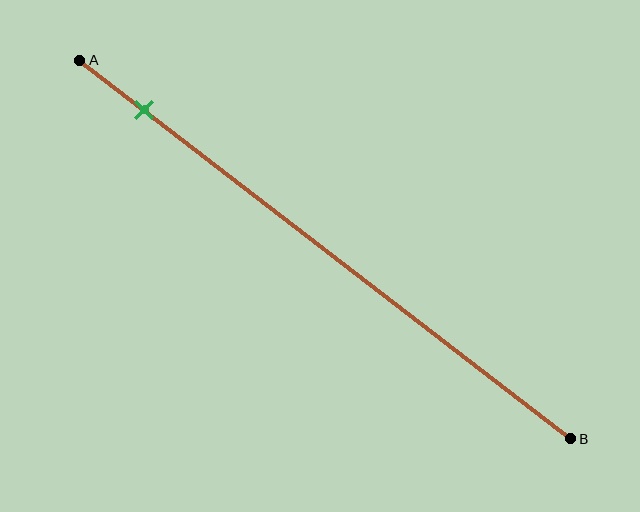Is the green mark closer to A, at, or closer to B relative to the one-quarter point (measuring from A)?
The green mark is closer to point A than the one-quarter point of segment AB.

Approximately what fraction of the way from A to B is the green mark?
The green mark is approximately 15% of the way from A to B.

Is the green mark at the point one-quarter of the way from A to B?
No, the mark is at about 15% from A, not at the 25% one-quarter point.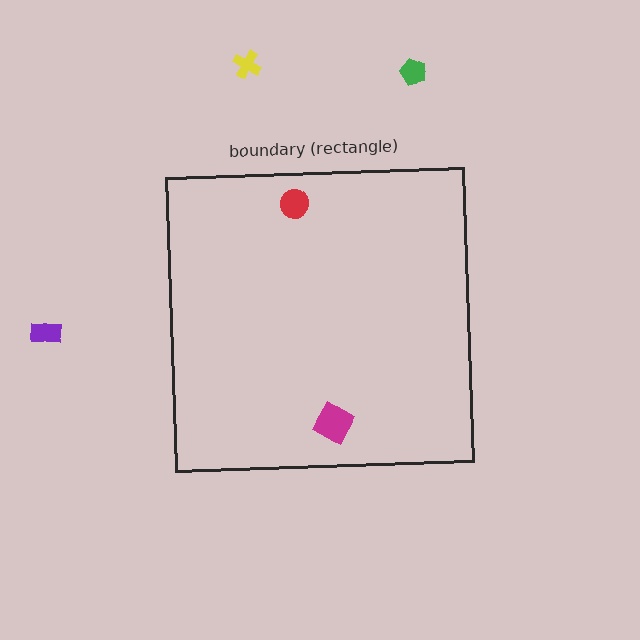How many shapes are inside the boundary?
2 inside, 3 outside.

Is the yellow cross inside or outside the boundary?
Outside.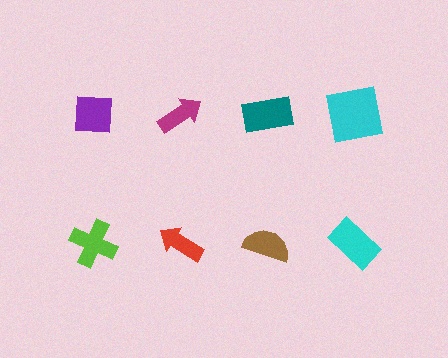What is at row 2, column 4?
A cyan rectangle.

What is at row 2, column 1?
A lime cross.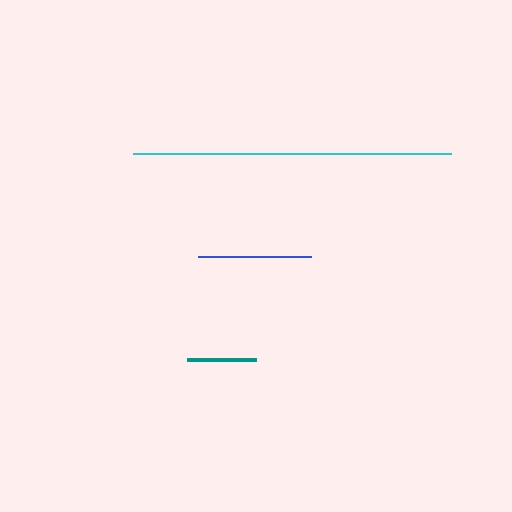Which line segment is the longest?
The cyan line is the longest at approximately 318 pixels.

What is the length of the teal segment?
The teal segment is approximately 69 pixels long.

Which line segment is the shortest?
The teal line is the shortest at approximately 69 pixels.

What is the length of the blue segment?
The blue segment is approximately 113 pixels long.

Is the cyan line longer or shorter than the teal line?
The cyan line is longer than the teal line.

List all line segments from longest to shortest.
From longest to shortest: cyan, blue, teal.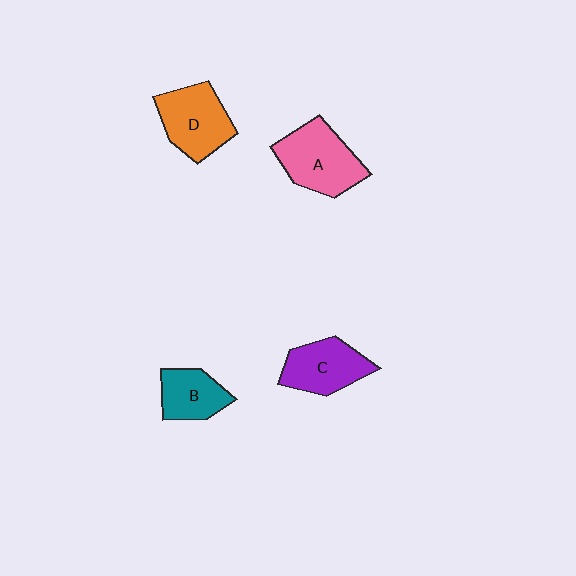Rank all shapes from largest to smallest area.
From largest to smallest: A (pink), D (orange), C (purple), B (teal).